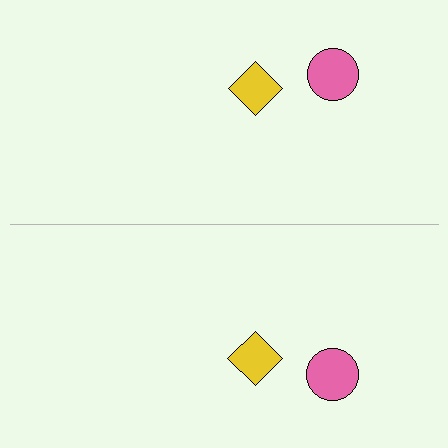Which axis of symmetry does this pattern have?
The pattern has a horizontal axis of symmetry running through the center of the image.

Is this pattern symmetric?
Yes, this pattern has bilateral (reflection) symmetry.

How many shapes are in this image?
There are 4 shapes in this image.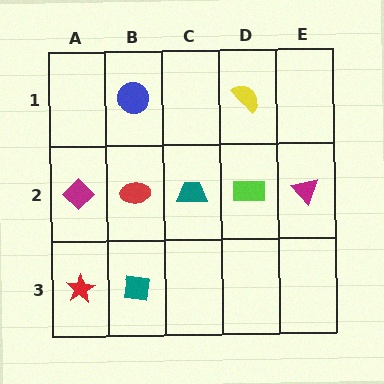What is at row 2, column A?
A magenta diamond.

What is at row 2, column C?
A teal trapezoid.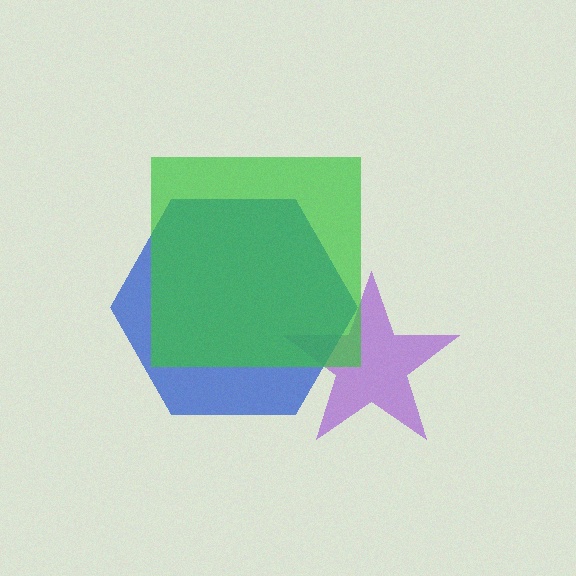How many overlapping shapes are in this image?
There are 3 overlapping shapes in the image.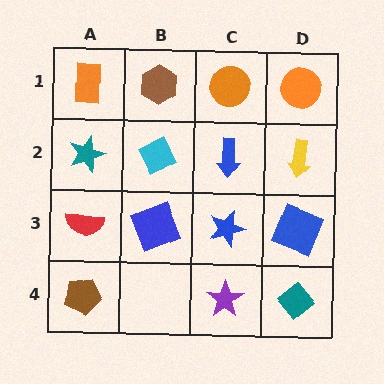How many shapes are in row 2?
4 shapes.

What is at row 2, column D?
A yellow arrow.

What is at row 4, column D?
A teal diamond.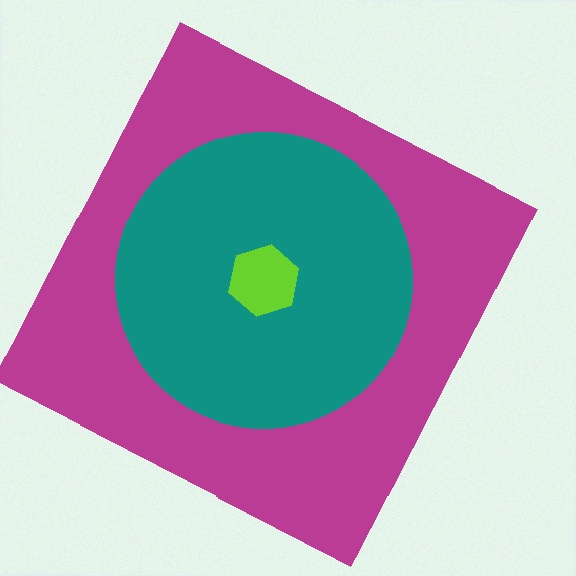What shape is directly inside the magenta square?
The teal circle.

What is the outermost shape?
The magenta square.